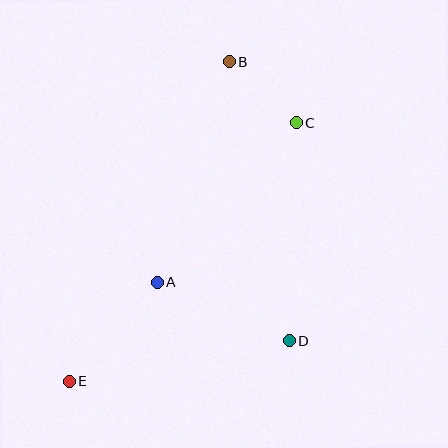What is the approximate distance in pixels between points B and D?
The distance between B and D is approximately 285 pixels.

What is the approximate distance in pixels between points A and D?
The distance between A and D is approximately 145 pixels.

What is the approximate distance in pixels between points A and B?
The distance between A and B is approximately 232 pixels.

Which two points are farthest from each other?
Points B and E are farthest from each other.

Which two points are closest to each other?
Points B and C are closest to each other.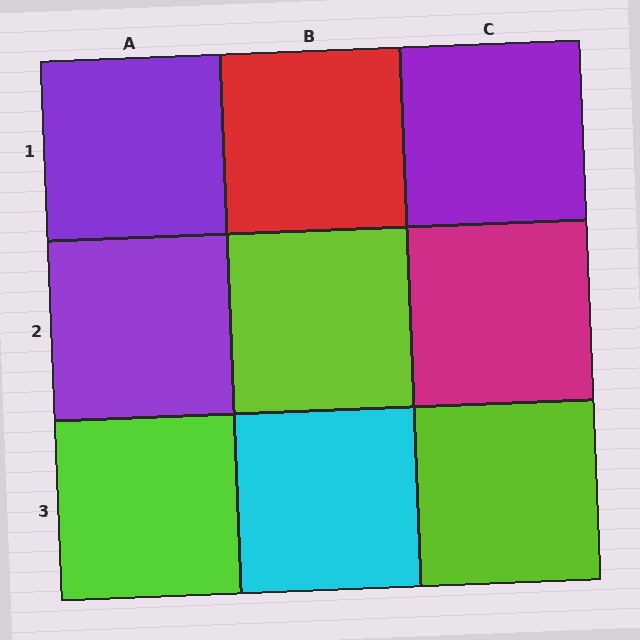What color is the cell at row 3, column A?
Lime.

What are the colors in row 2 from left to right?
Purple, lime, magenta.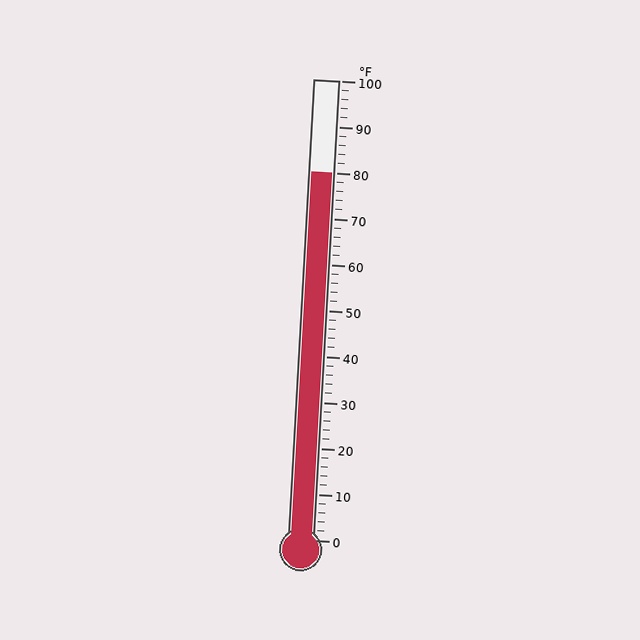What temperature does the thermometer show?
The thermometer shows approximately 80°F.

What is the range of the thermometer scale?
The thermometer scale ranges from 0°F to 100°F.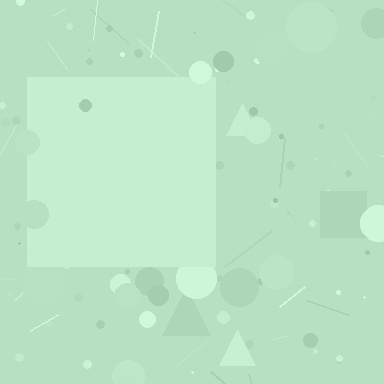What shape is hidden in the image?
A square is hidden in the image.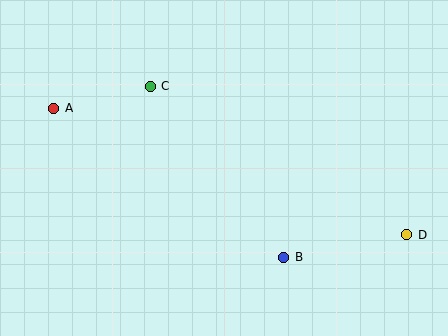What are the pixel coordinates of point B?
Point B is at (284, 257).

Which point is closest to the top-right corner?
Point D is closest to the top-right corner.